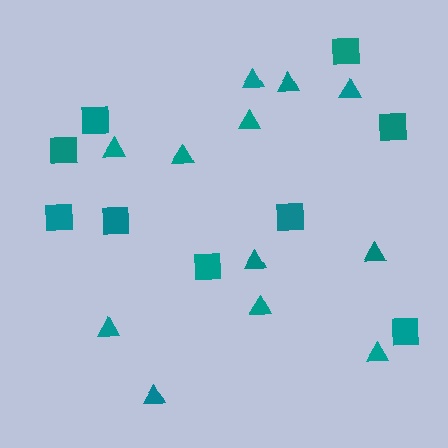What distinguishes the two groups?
There are 2 groups: one group of squares (9) and one group of triangles (12).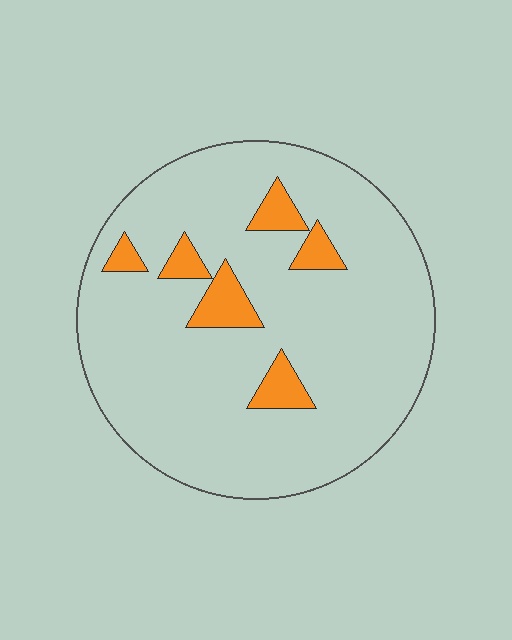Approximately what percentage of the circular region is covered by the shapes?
Approximately 10%.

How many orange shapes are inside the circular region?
6.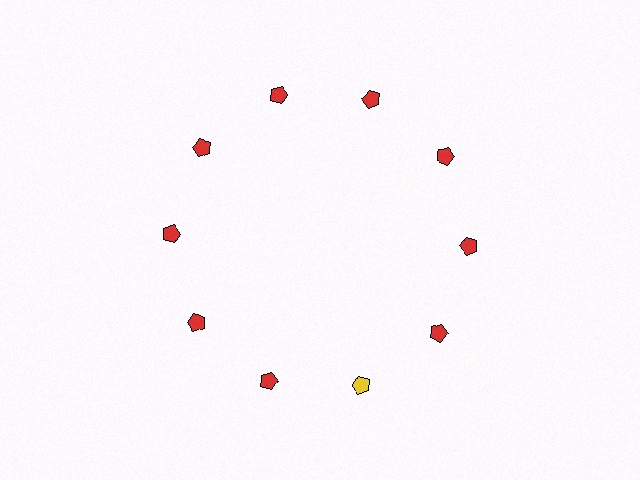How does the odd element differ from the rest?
It has a different color: yellow instead of red.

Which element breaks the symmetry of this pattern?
The yellow pentagon at roughly the 5 o'clock position breaks the symmetry. All other shapes are red pentagons.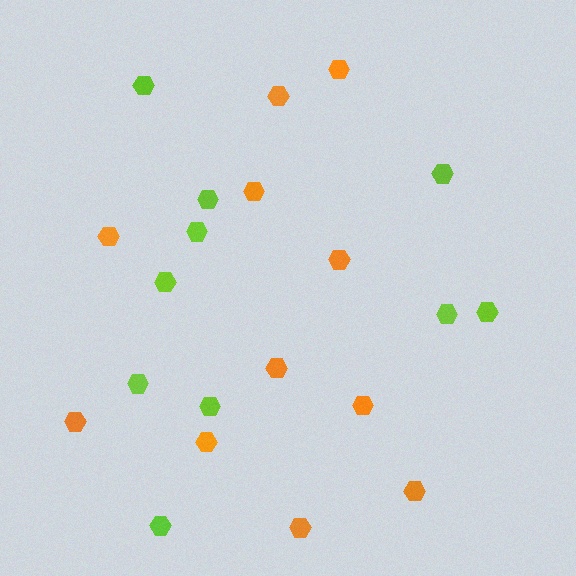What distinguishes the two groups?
There are 2 groups: one group of orange hexagons (11) and one group of lime hexagons (10).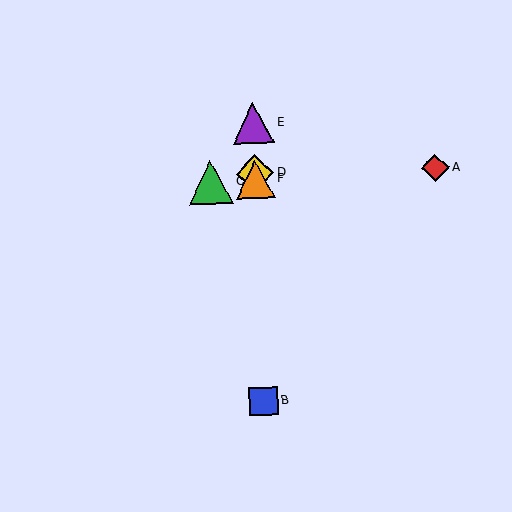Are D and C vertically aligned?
No, D is at x≈255 and C is at x≈211.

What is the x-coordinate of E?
Object E is at x≈253.